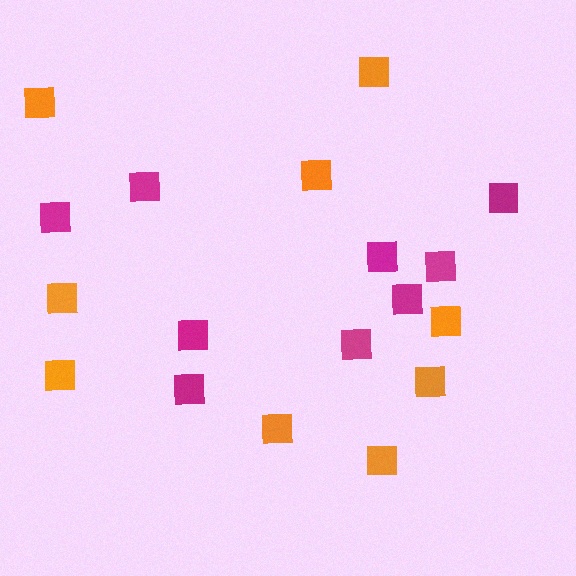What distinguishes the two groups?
There are 2 groups: one group of orange squares (9) and one group of magenta squares (9).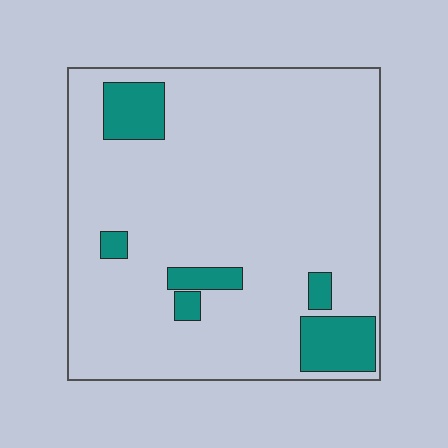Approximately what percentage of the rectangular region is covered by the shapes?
Approximately 10%.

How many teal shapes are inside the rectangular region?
6.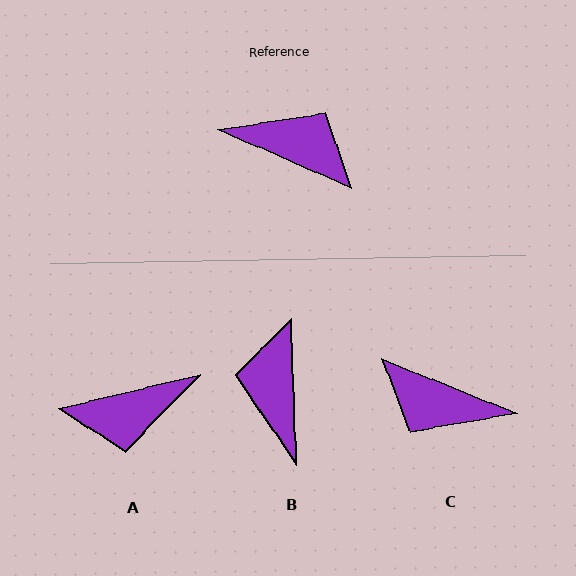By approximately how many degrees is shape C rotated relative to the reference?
Approximately 178 degrees clockwise.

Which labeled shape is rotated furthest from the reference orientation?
C, about 178 degrees away.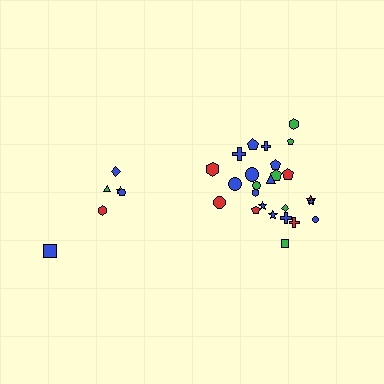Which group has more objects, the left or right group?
The right group.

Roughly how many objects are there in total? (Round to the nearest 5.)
Roughly 30 objects in total.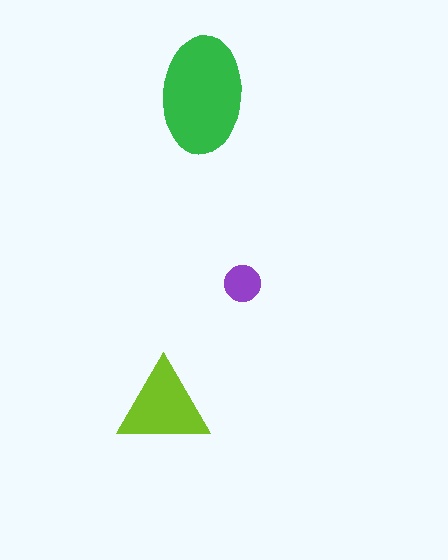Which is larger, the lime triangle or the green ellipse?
The green ellipse.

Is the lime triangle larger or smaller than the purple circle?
Larger.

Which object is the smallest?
The purple circle.